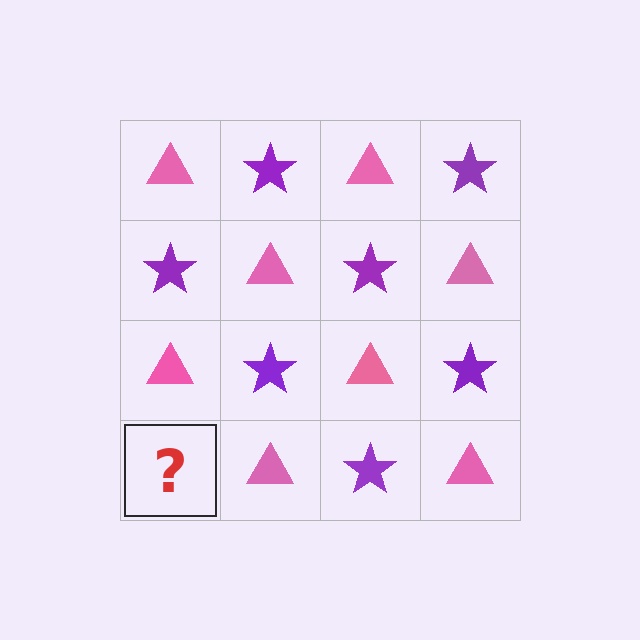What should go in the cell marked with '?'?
The missing cell should contain a purple star.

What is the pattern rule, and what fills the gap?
The rule is that it alternates pink triangle and purple star in a checkerboard pattern. The gap should be filled with a purple star.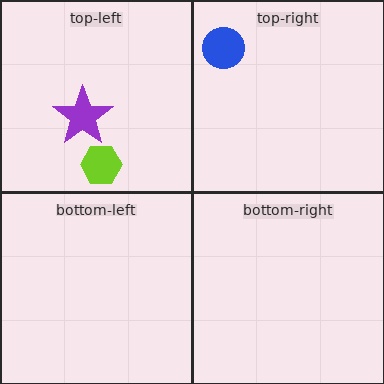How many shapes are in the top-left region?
2.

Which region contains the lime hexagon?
The top-left region.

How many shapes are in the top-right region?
1.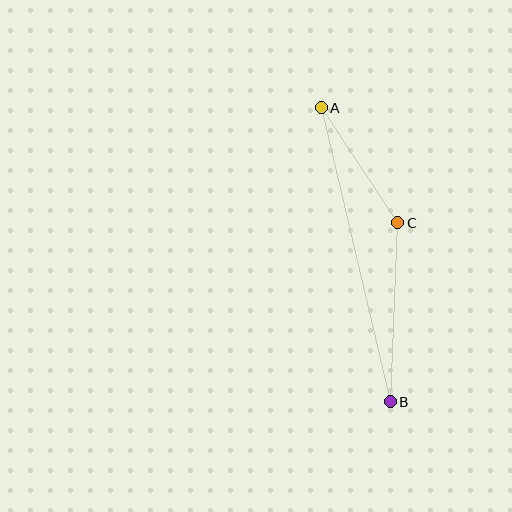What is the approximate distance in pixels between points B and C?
The distance between B and C is approximately 179 pixels.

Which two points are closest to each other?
Points A and C are closest to each other.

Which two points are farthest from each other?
Points A and B are farthest from each other.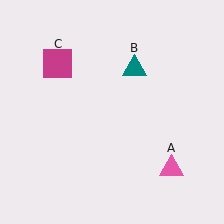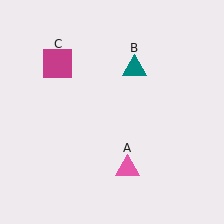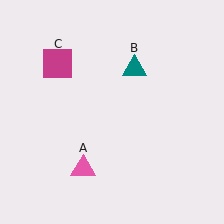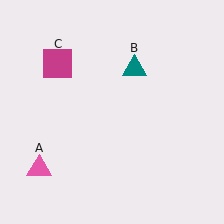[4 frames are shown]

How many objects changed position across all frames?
1 object changed position: pink triangle (object A).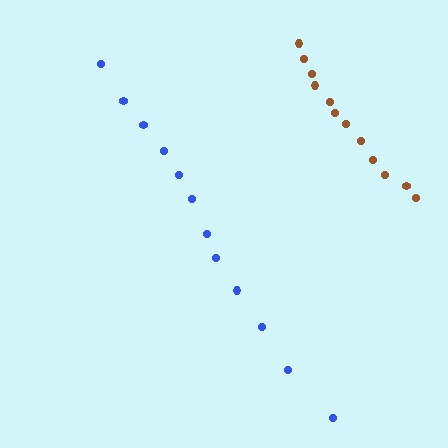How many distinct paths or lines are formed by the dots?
There are 2 distinct paths.